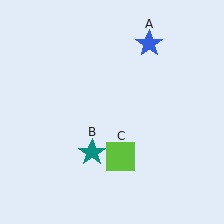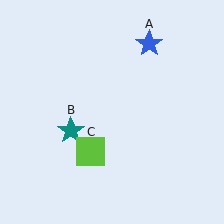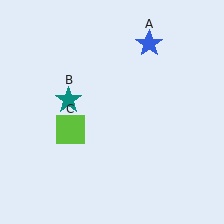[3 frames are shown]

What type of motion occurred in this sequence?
The teal star (object B), lime square (object C) rotated clockwise around the center of the scene.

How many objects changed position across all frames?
2 objects changed position: teal star (object B), lime square (object C).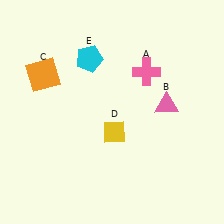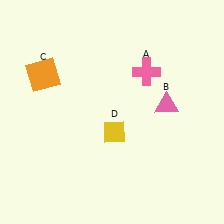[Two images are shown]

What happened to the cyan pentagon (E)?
The cyan pentagon (E) was removed in Image 2. It was in the top-left area of Image 1.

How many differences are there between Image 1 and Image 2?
There is 1 difference between the two images.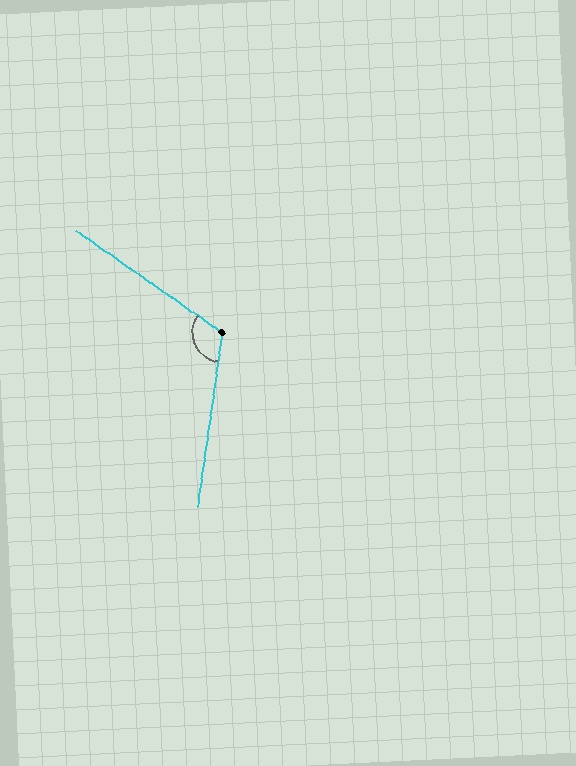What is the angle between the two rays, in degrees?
Approximately 117 degrees.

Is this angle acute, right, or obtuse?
It is obtuse.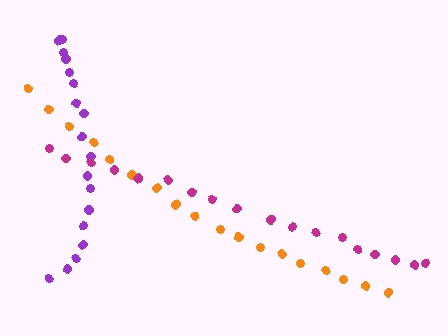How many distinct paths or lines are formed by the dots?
There are 3 distinct paths.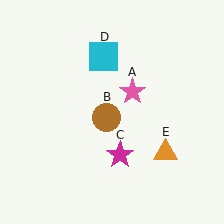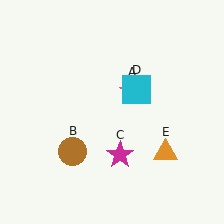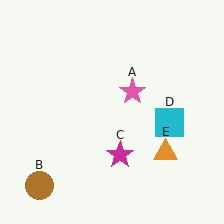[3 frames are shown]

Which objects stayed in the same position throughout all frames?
Pink star (object A) and magenta star (object C) and orange triangle (object E) remained stationary.